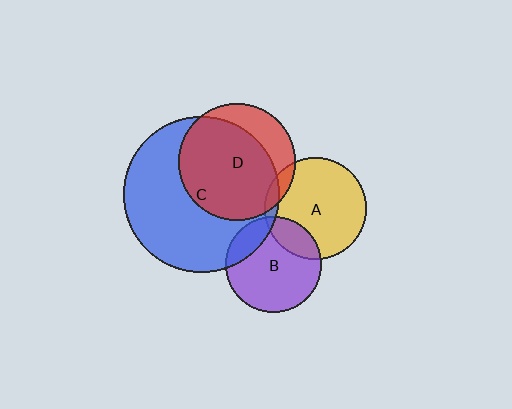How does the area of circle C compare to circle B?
Approximately 2.6 times.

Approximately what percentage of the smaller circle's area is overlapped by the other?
Approximately 10%.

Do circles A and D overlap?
Yes.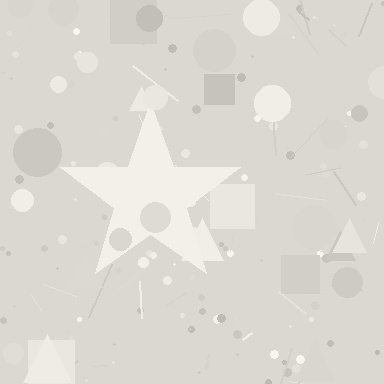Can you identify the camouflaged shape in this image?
The camouflaged shape is a star.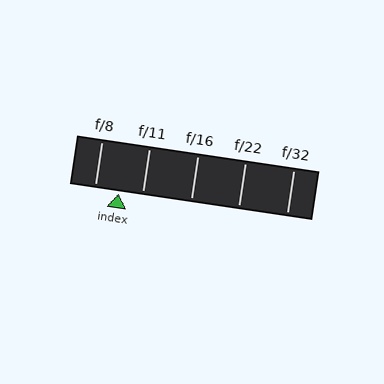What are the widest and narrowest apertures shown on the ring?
The widest aperture shown is f/8 and the narrowest is f/32.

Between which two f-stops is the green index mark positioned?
The index mark is between f/8 and f/11.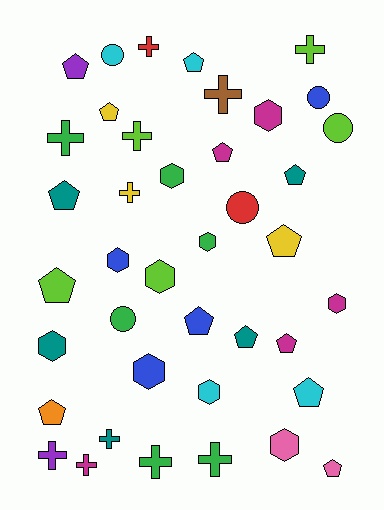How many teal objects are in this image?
There are 5 teal objects.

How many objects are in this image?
There are 40 objects.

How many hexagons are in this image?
There are 10 hexagons.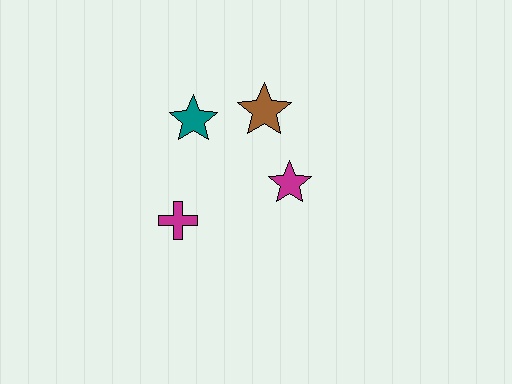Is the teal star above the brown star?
No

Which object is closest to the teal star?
The brown star is closest to the teal star.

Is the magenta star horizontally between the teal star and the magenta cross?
No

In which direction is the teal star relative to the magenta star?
The teal star is to the left of the magenta star.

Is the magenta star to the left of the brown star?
No